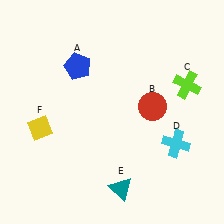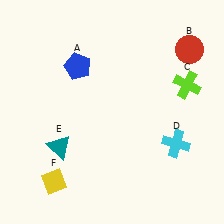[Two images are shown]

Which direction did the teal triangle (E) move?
The teal triangle (E) moved left.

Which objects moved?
The objects that moved are: the red circle (B), the teal triangle (E), the yellow diamond (F).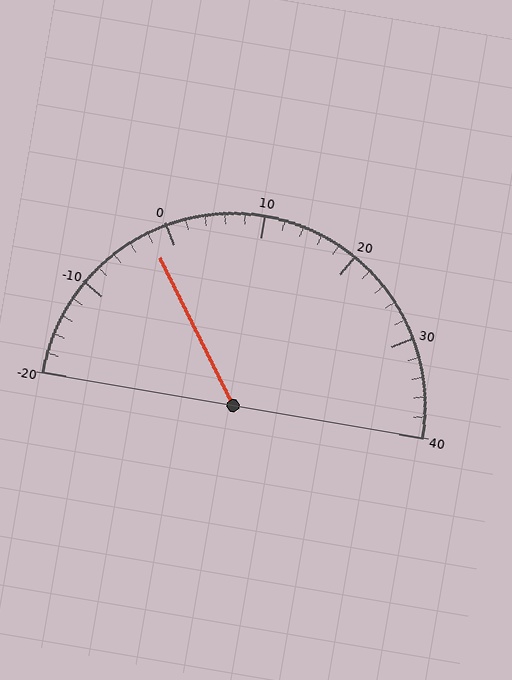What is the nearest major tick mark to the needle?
The nearest major tick mark is 0.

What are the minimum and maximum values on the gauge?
The gauge ranges from -20 to 40.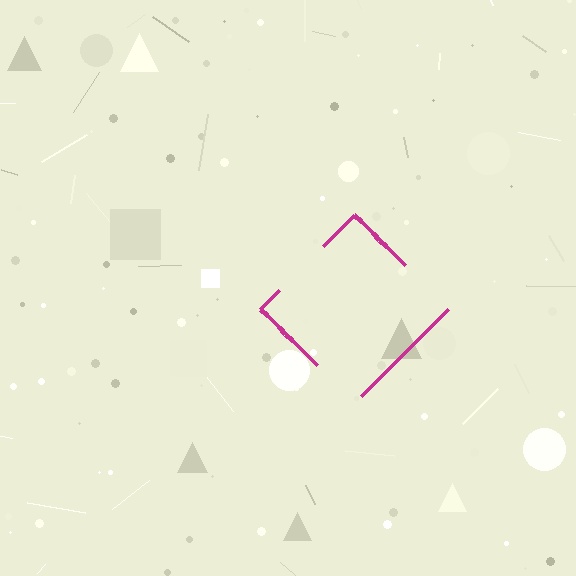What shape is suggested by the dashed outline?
The dashed outline suggests a diamond.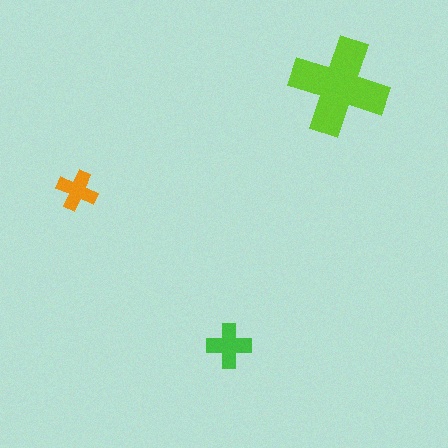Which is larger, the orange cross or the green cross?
The green one.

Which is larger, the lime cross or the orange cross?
The lime one.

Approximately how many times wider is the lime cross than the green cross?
About 2 times wider.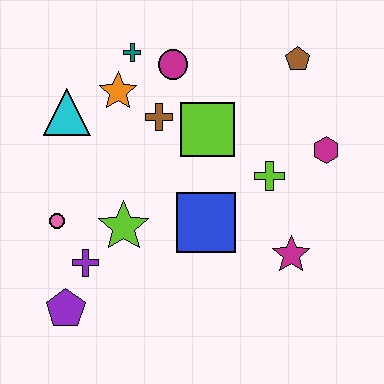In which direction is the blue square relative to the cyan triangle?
The blue square is to the right of the cyan triangle.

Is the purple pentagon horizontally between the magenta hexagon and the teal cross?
No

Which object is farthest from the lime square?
The purple pentagon is farthest from the lime square.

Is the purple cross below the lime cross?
Yes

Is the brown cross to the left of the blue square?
Yes